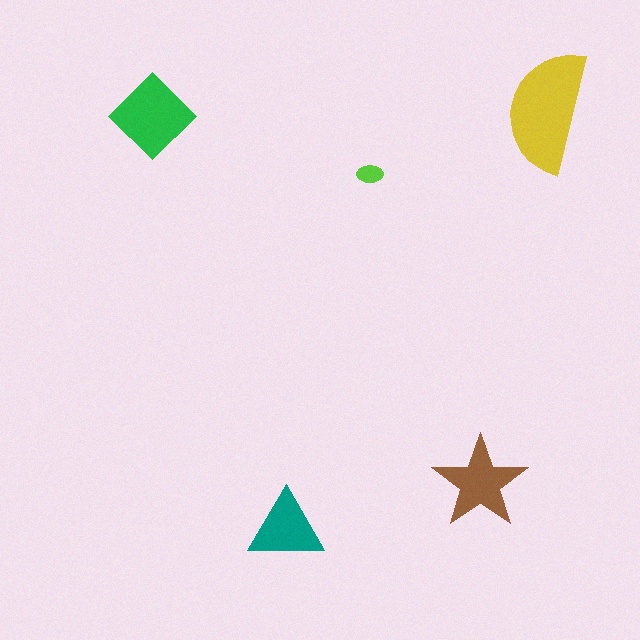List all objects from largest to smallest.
The yellow semicircle, the green diamond, the brown star, the teal triangle, the lime ellipse.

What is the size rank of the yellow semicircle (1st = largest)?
1st.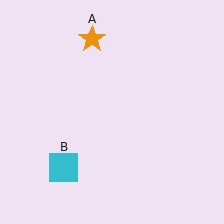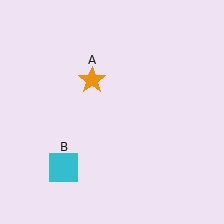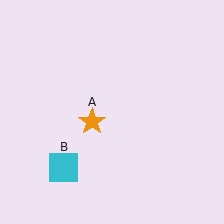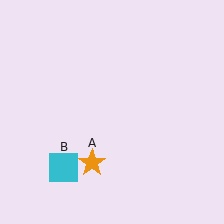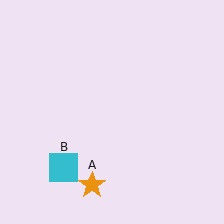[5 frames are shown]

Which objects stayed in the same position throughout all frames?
Cyan square (object B) remained stationary.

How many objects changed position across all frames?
1 object changed position: orange star (object A).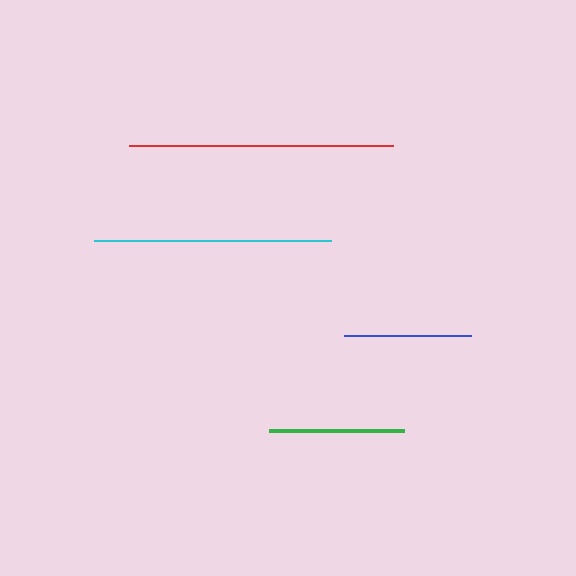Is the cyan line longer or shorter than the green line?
The cyan line is longer than the green line.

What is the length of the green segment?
The green segment is approximately 135 pixels long.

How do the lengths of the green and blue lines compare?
The green and blue lines are approximately the same length.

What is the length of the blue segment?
The blue segment is approximately 126 pixels long.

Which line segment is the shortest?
The blue line is the shortest at approximately 126 pixels.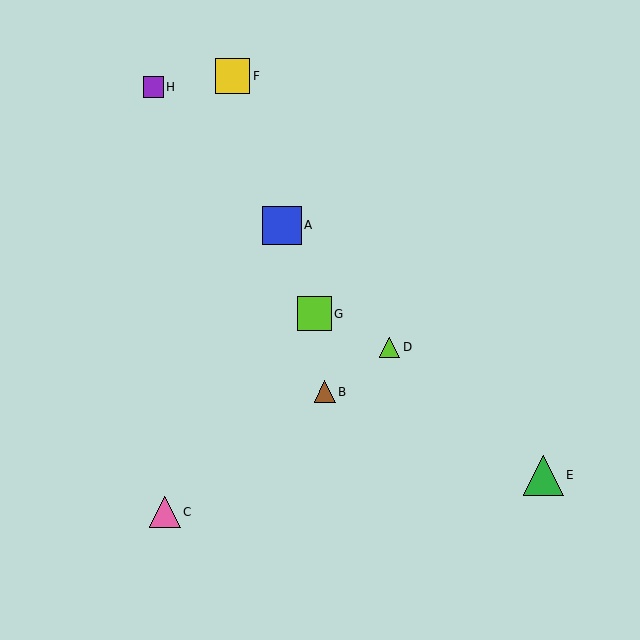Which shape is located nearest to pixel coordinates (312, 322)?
The lime square (labeled G) at (314, 314) is nearest to that location.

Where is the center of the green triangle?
The center of the green triangle is at (543, 475).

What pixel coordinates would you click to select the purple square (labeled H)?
Click at (153, 87) to select the purple square H.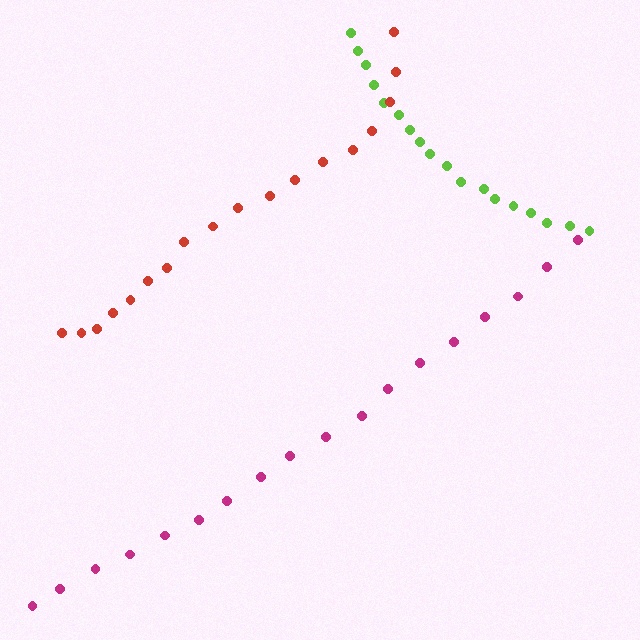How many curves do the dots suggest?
There are 3 distinct paths.